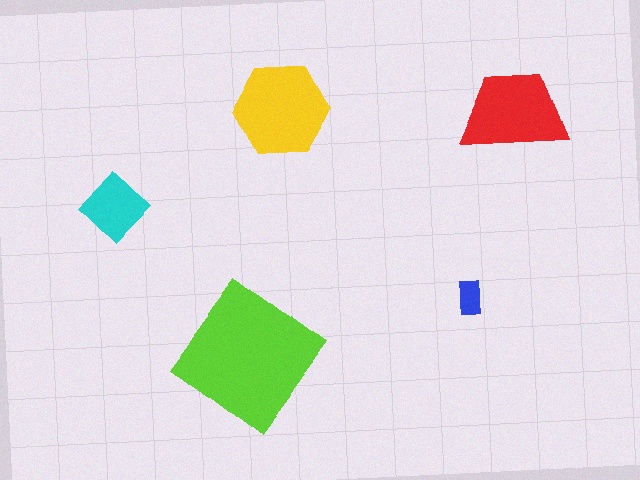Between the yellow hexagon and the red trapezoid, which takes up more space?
The yellow hexagon.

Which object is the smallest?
The blue rectangle.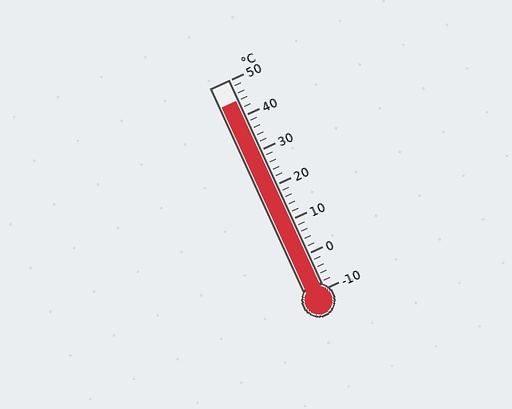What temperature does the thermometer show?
The thermometer shows approximately 44°C.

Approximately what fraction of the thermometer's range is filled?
The thermometer is filled to approximately 90% of its range.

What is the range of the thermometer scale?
The thermometer scale ranges from -10°C to 50°C.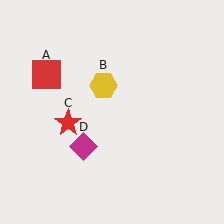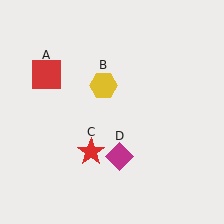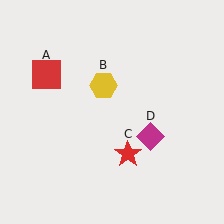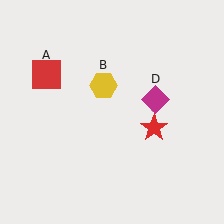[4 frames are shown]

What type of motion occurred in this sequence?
The red star (object C), magenta diamond (object D) rotated counterclockwise around the center of the scene.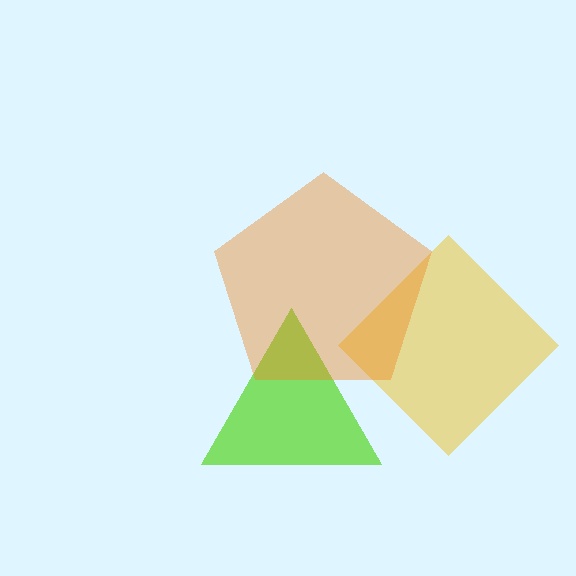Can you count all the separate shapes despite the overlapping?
Yes, there are 3 separate shapes.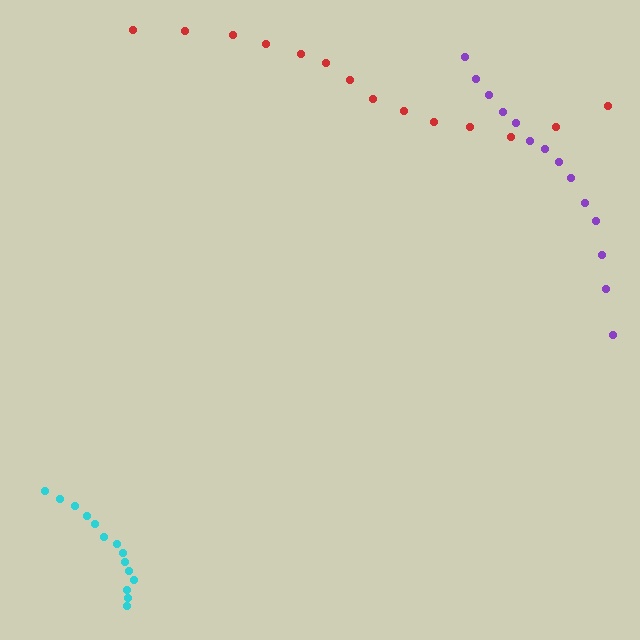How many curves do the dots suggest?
There are 3 distinct paths.